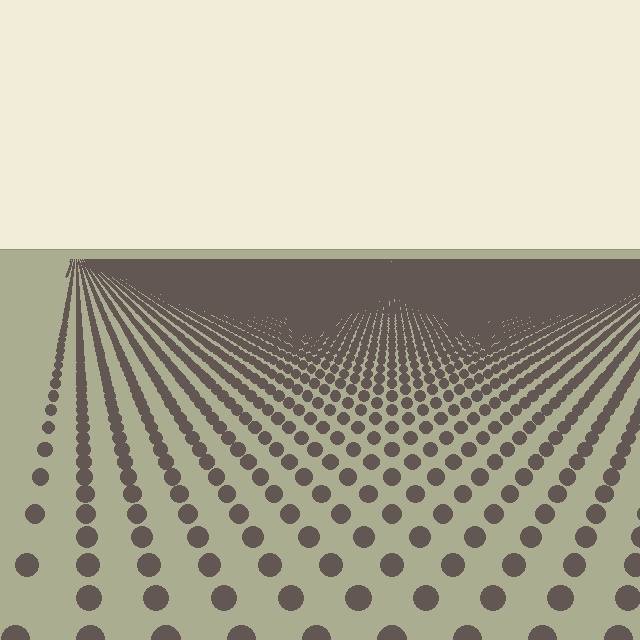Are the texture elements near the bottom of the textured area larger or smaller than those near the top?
Larger. Near the bottom, elements are closer to the viewer and appear at a bigger on-screen size.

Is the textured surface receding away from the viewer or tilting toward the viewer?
The surface is receding away from the viewer. Texture elements get smaller and denser toward the top.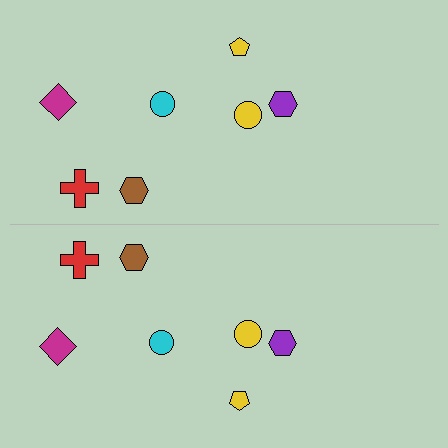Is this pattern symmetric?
Yes, this pattern has bilateral (reflection) symmetry.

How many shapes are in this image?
There are 14 shapes in this image.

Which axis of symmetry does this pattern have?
The pattern has a horizontal axis of symmetry running through the center of the image.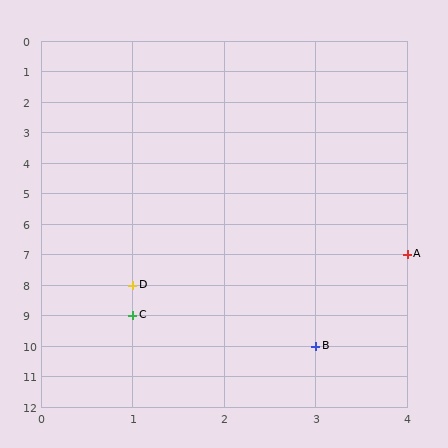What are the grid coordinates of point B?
Point B is at grid coordinates (3, 10).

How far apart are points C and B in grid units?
Points C and B are 2 columns and 1 row apart (about 2.2 grid units diagonally).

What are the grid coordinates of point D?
Point D is at grid coordinates (1, 8).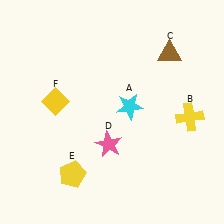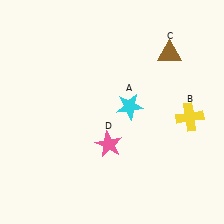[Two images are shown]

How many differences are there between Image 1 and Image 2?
There are 2 differences between the two images.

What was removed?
The yellow diamond (F), the yellow pentagon (E) were removed in Image 2.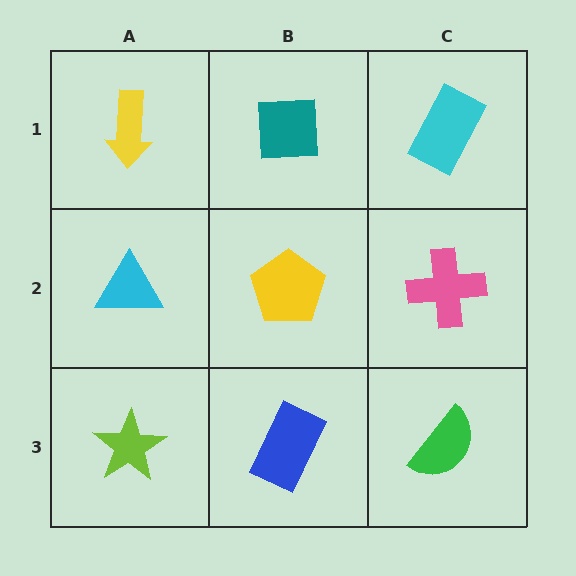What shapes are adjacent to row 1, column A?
A cyan triangle (row 2, column A), a teal square (row 1, column B).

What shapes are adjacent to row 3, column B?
A yellow pentagon (row 2, column B), a lime star (row 3, column A), a green semicircle (row 3, column C).